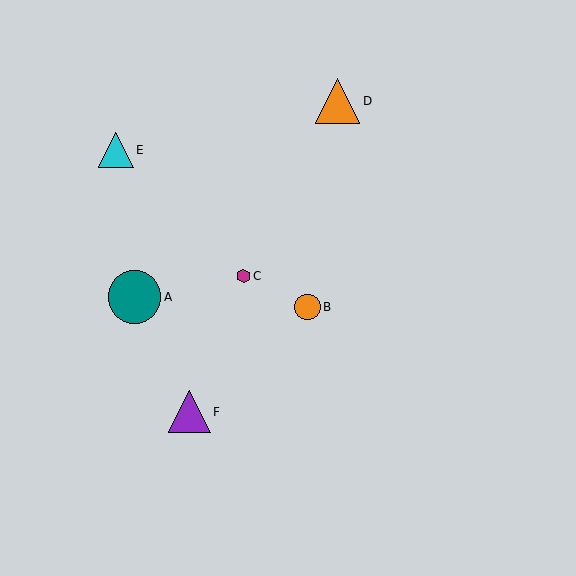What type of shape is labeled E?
Shape E is a cyan triangle.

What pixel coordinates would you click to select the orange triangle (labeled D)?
Click at (338, 101) to select the orange triangle D.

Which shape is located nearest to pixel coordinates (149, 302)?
The teal circle (labeled A) at (135, 297) is nearest to that location.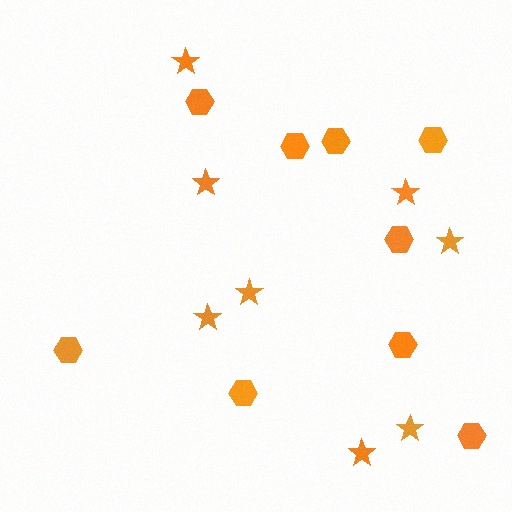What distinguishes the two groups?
There are 2 groups: one group of hexagons (9) and one group of stars (8).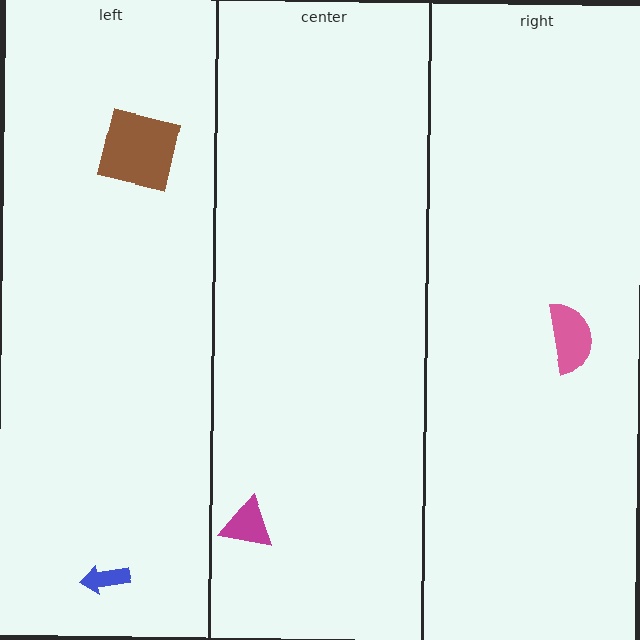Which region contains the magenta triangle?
The center region.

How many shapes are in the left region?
2.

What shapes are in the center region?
The magenta triangle.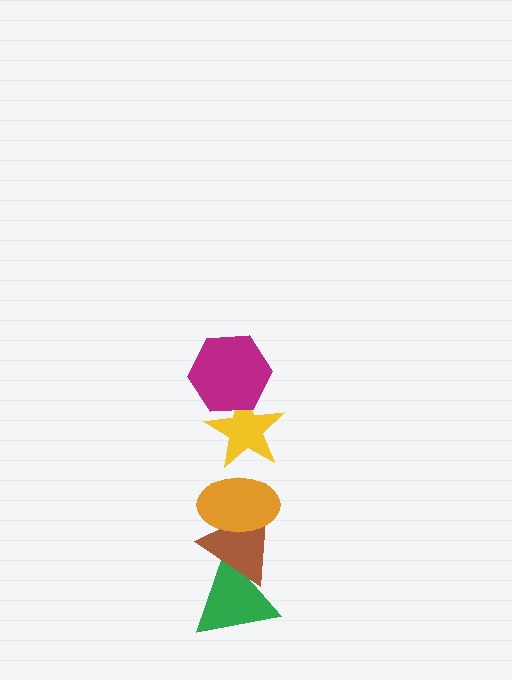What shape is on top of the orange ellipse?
The yellow star is on top of the orange ellipse.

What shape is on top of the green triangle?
The brown triangle is on top of the green triangle.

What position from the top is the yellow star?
The yellow star is 2nd from the top.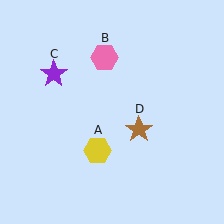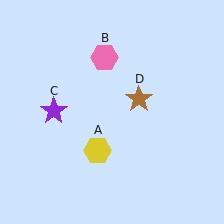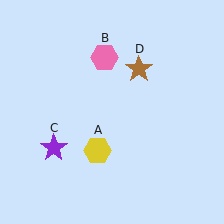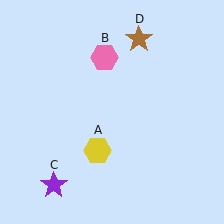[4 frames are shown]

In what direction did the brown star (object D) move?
The brown star (object D) moved up.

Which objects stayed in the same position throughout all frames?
Yellow hexagon (object A) and pink hexagon (object B) remained stationary.